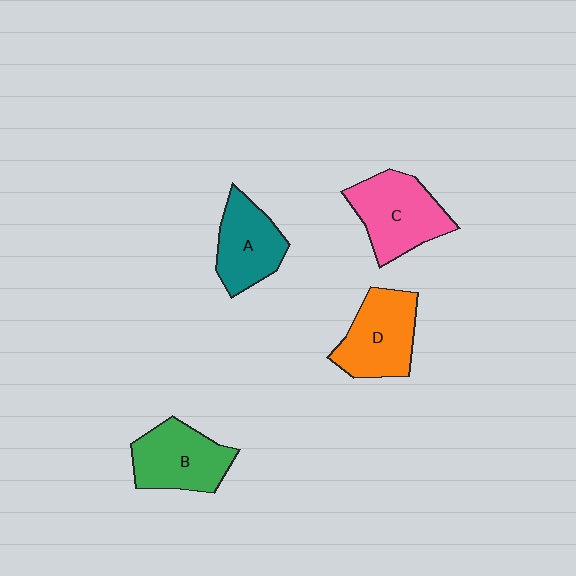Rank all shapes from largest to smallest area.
From largest to smallest: C (pink), D (orange), B (green), A (teal).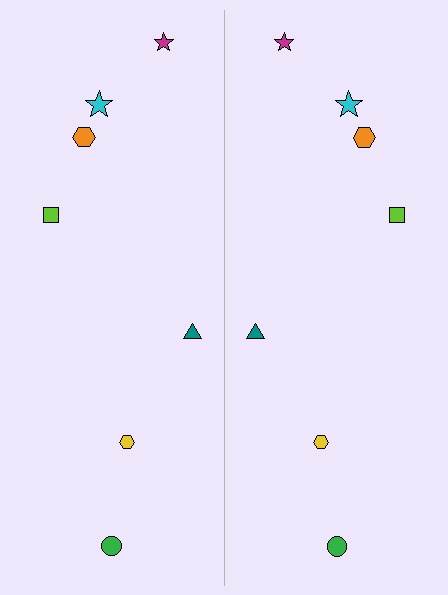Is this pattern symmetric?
Yes, this pattern has bilateral (reflection) symmetry.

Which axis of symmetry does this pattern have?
The pattern has a vertical axis of symmetry running through the center of the image.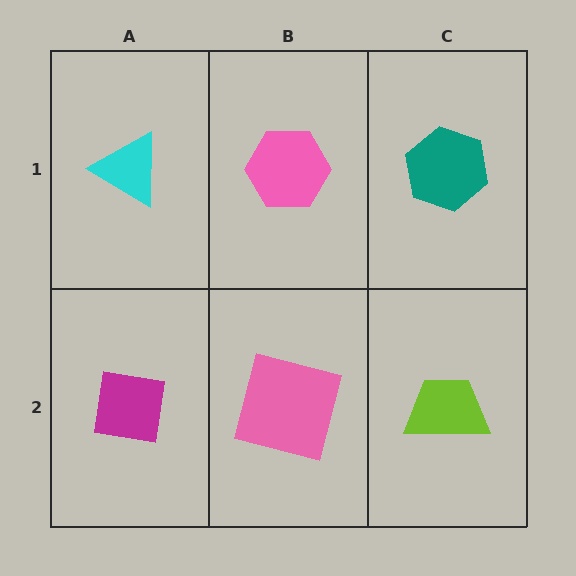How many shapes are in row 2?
3 shapes.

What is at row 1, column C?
A teal hexagon.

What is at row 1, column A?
A cyan triangle.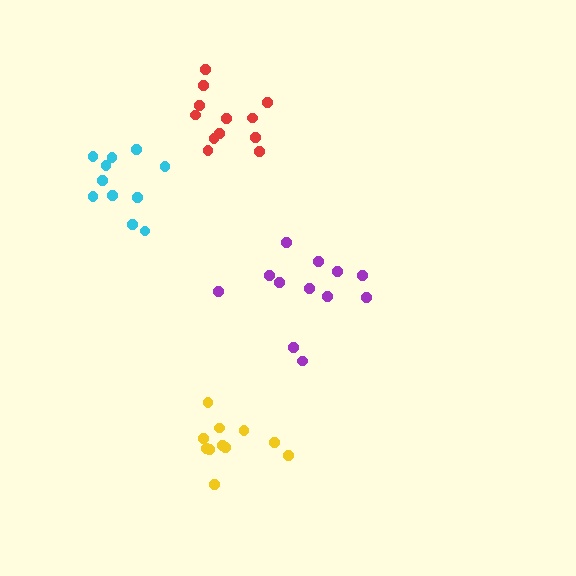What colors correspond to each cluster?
The clusters are colored: purple, red, yellow, cyan.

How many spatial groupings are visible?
There are 4 spatial groupings.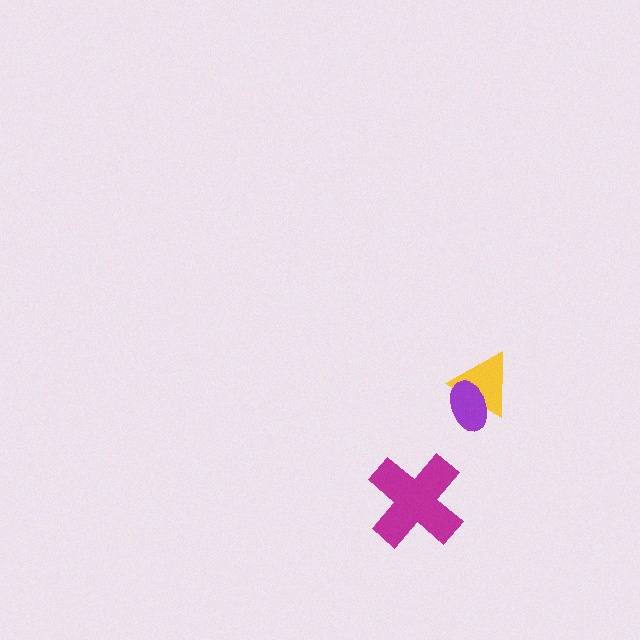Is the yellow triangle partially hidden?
Yes, it is partially covered by another shape.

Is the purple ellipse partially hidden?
No, no other shape covers it.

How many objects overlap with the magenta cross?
0 objects overlap with the magenta cross.